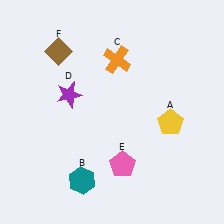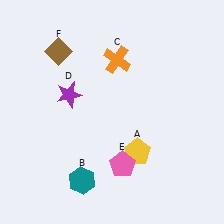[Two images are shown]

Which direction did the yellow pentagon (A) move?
The yellow pentagon (A) moved left.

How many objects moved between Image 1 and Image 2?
1 object moved between the two images.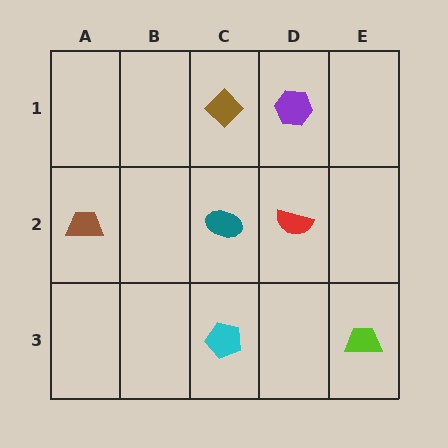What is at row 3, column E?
A lime trapezoid.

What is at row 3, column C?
A cyan pentagon.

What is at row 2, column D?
A red semicircle.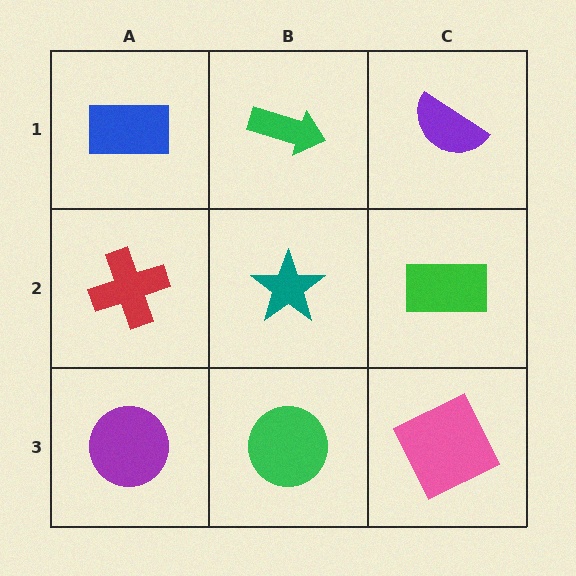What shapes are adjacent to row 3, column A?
A red cross (row 2, column A), a green circle (row 3, column B).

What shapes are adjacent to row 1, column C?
A green rectangle (row 2, column C), a green arrow (row 1, column B).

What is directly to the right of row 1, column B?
A purple semicircle.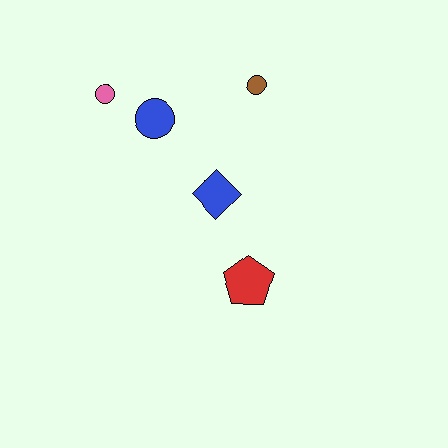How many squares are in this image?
There are no squares.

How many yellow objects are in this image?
There are no yellow objects.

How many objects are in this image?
There are 5 objects.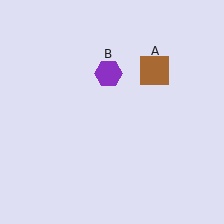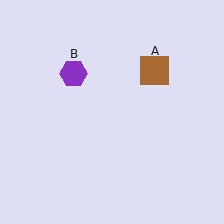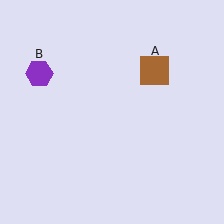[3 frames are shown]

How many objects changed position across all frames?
1 object changed position: purple hexagon (object B).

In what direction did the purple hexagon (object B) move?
The purple hexagon (object B) moved left.